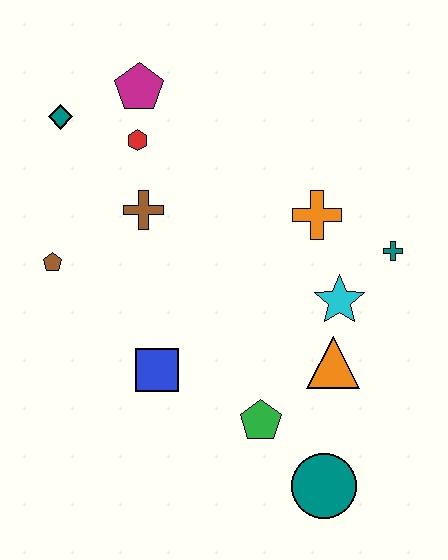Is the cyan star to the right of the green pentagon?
Yes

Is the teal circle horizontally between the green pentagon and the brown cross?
No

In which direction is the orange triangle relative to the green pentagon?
The orange triangle is to the right of the green pentagon.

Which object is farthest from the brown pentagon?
The teal circle is farthest from the brown pentagon.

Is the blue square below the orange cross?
Yes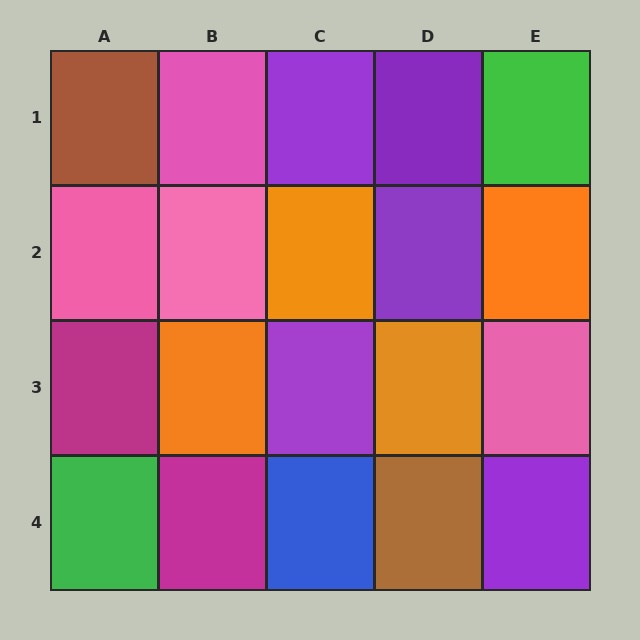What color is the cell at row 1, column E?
Green.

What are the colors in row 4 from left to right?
Green, magenta, blue, brown, purple.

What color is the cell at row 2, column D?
Purple.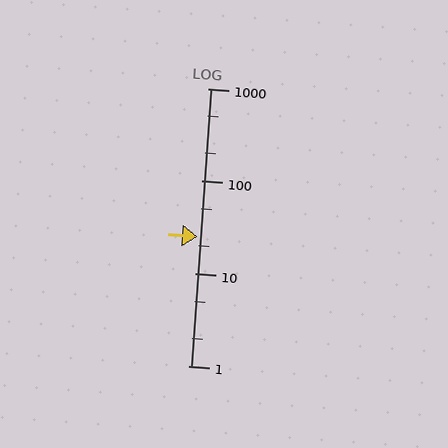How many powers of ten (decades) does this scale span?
The scale spans 3 decades, from 1 to 1000.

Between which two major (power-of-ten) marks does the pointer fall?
The pointer is between 10 and 100.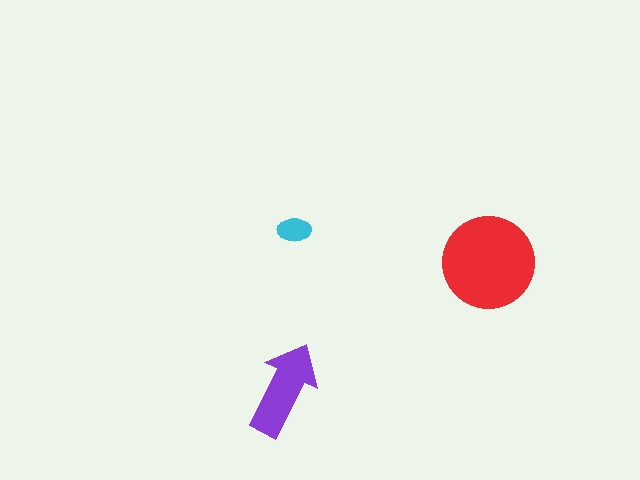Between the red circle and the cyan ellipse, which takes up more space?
The red circle.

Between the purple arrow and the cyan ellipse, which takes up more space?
The purple arrow.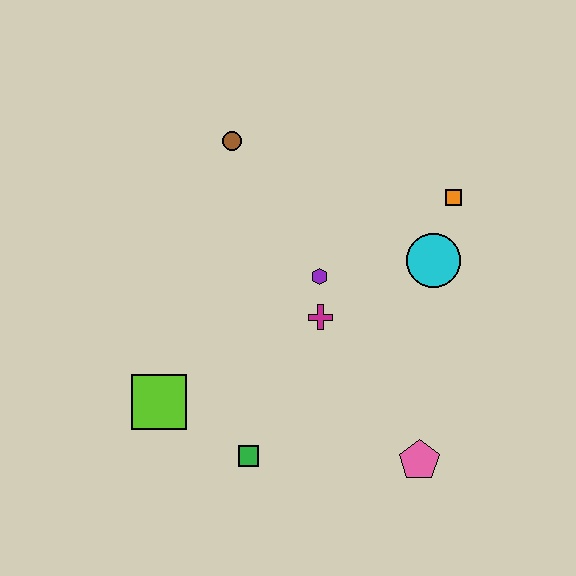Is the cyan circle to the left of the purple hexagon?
No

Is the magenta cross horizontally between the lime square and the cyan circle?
Yes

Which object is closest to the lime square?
The green square is closest to the lime square.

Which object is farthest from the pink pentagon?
The brown circle is farthest from the pink pentagon.